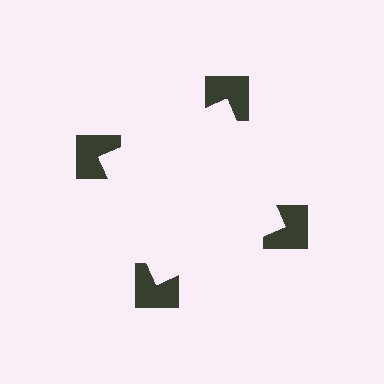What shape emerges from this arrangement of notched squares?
An illusory square — its edges are inferred from the aligned wedge cuts in the notched squares, not physically drawn.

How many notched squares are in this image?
There are 4 — one at each vertex of the illusory square.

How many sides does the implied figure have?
4 sides.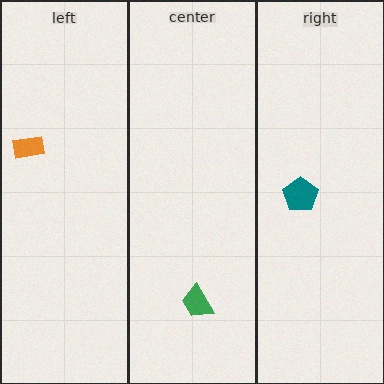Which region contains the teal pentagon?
The right region.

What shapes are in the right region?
The teal pentagon.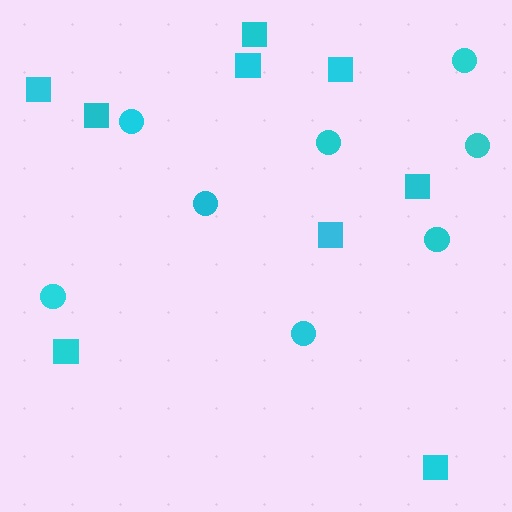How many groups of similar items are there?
There are 2 groups: one group of squares (9) and one group of circles (8).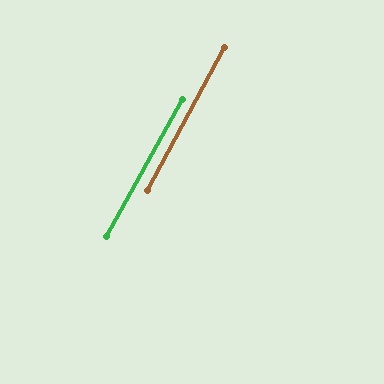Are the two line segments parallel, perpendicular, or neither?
Parallel — their directions differ by only 0.8°.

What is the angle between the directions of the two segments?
Approximately 1 degree.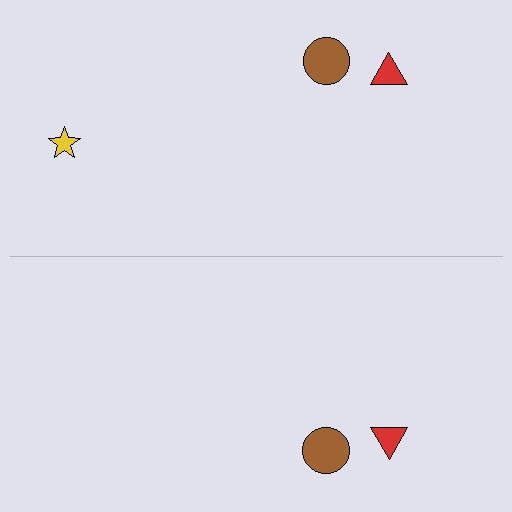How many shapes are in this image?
There are 5 shapes in this image.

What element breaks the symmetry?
A yellow star is missing from the bottom side.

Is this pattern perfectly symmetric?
No, the pattern is not perfectly symmetric. A yellow star is missing from the bottom side.